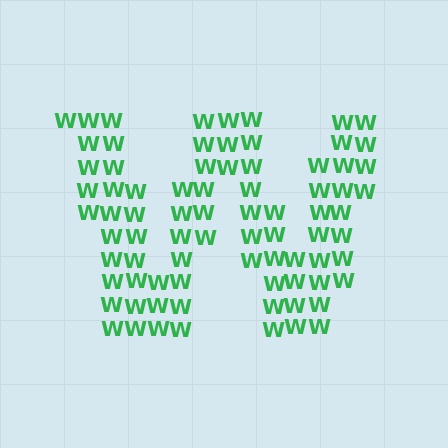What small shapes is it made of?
It is made of small letter W's.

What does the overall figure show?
The overall figure shows the letter W.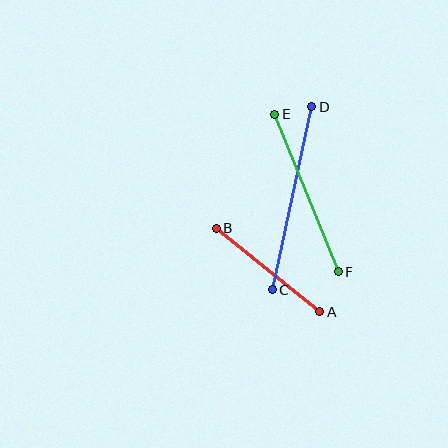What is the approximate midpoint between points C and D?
The midpoint is at approximately (292, 198) pixels.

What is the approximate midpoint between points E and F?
The midpoint is at approximately (306, 193) pixels.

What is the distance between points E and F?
The distance is approximately 170 pixels.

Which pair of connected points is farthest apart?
Points C and D are farthest apart.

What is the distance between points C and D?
The distance is approximately 187 pixels.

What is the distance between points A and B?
The distance is approximately 133 pixels.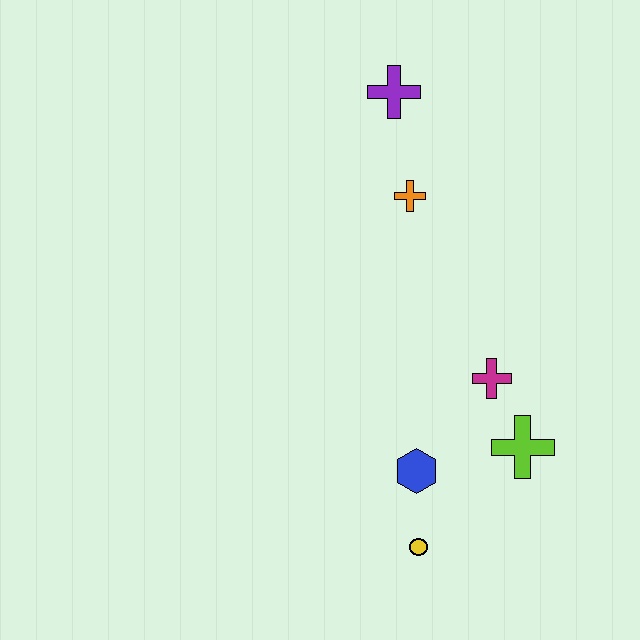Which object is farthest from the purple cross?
The yellow circle is farthest from the purple cross.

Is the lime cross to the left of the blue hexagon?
No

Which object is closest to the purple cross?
The orange cross is closest to the purple cross.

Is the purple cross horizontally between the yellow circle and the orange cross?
No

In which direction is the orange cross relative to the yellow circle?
The orange cross is above the yellow circle.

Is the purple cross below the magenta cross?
No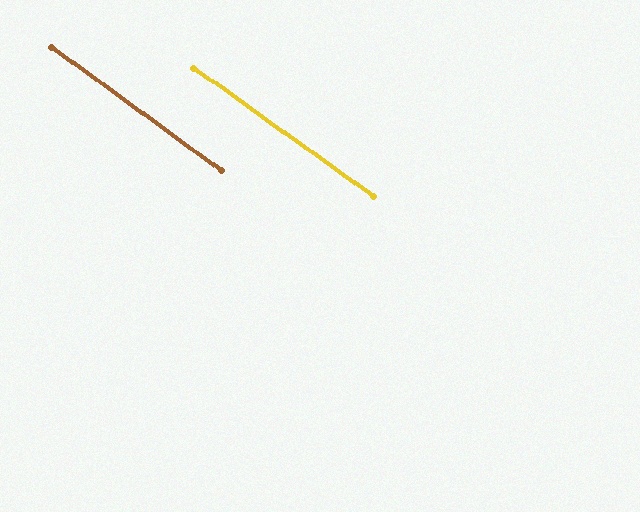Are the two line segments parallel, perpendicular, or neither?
Parallel — their directions differ by only 0.6°.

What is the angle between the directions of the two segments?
Approximately 1 degree.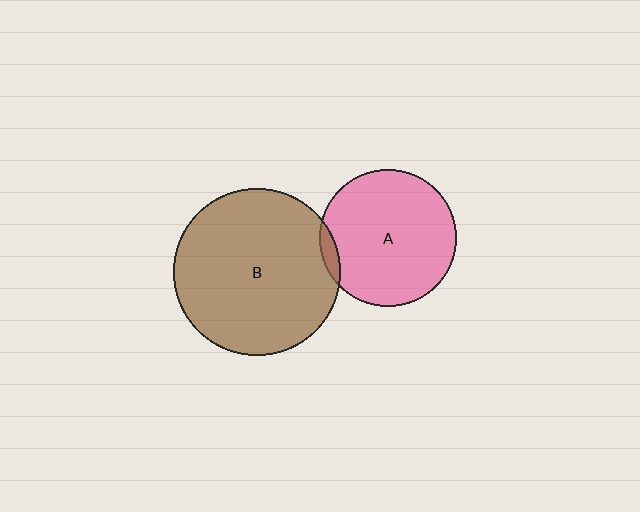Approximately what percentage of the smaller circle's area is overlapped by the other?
Approximately 5%.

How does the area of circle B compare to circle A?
Approximately 1.5 times.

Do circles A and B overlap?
Yes.